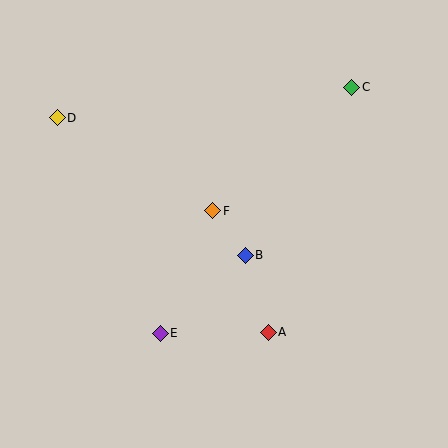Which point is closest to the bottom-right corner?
Point A is closest to the bottom-right corner.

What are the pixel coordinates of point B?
Point B is at (245, 255).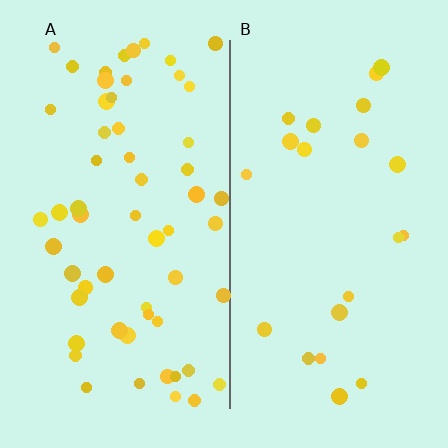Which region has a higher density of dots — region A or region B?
A (the left).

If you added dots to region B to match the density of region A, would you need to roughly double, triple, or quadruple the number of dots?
Approximately triple.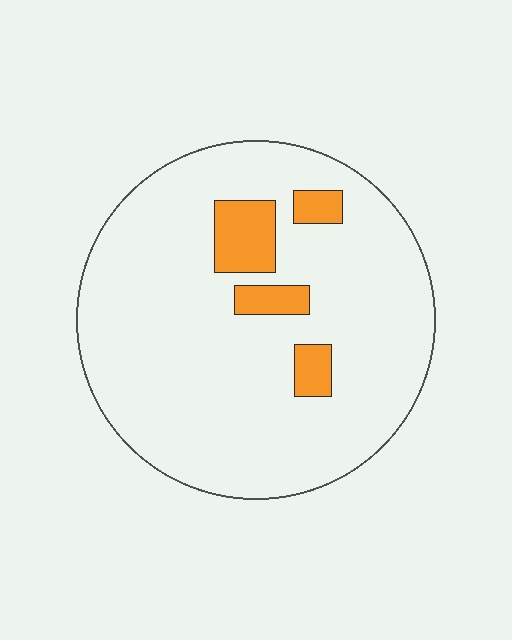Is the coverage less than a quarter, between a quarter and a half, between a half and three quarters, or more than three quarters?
Less than a quarter.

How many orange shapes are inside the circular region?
4.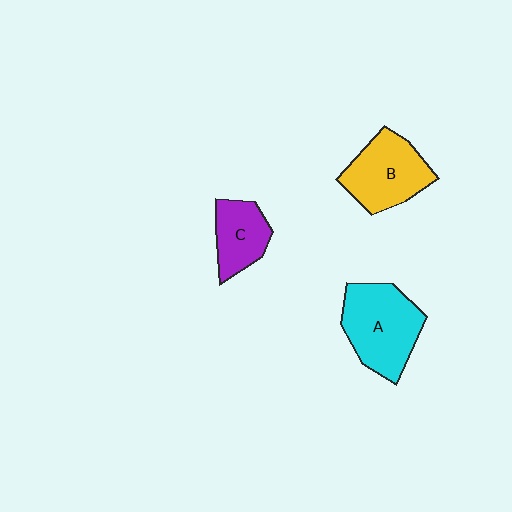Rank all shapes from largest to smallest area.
From largest to smallest: A (cyan), B (yellow), C (purple).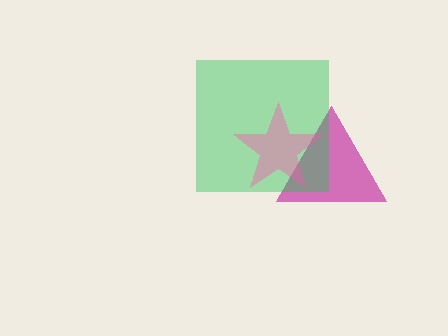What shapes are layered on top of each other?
The layered shapes are: a magenta triangle, a green square, a pink star.